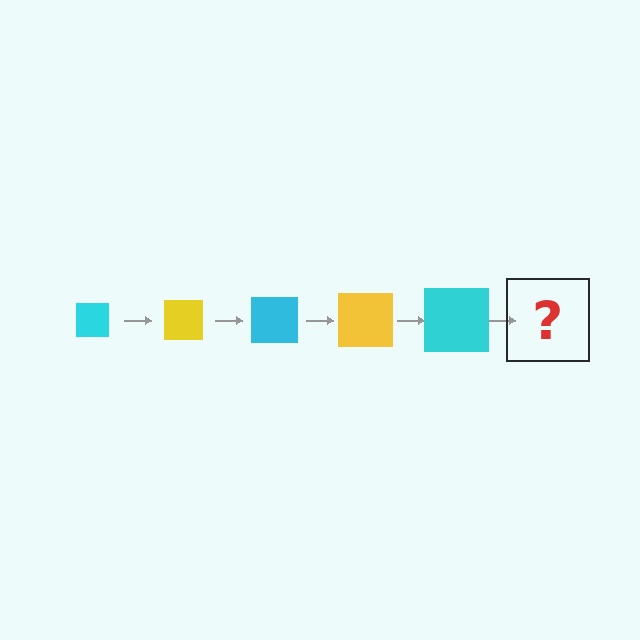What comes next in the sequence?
The next element should be a yellow square, larger than the previous one.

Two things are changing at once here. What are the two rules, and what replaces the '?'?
The two rules are that the square grows larger each step and the color cycles through cyan and yellow. The '?' should be a yellow square, larger than the previous one.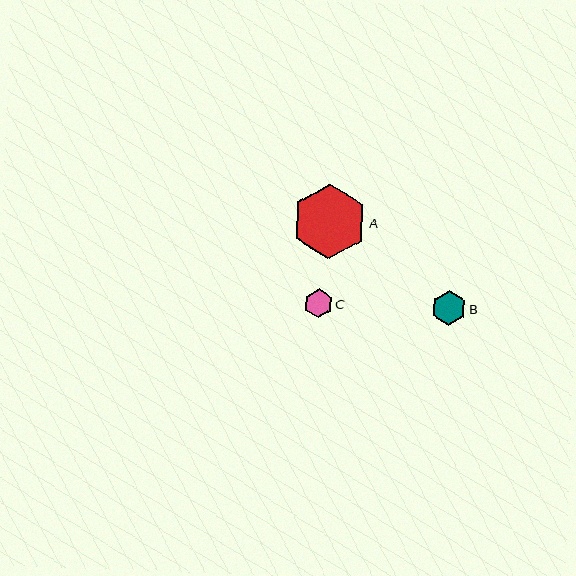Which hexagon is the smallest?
Hexagon C is the smallest with a size of approximately 29 pixels.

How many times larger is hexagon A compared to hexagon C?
Hexagon A is approximately 2.6 times the size of hexagon C.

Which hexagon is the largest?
Hexagon A is the largest with a size of approximately 75 pixels.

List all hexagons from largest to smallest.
From largest to smallest: A, B, C.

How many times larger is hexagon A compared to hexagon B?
Hexagon A is approximately 2.1 times the size of hexagon B.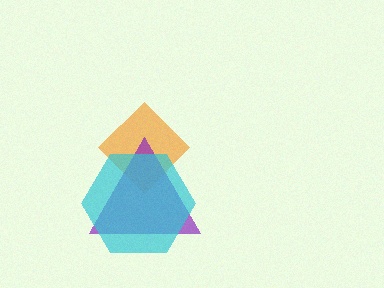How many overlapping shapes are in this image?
There are 3 overlapping shapes in the image.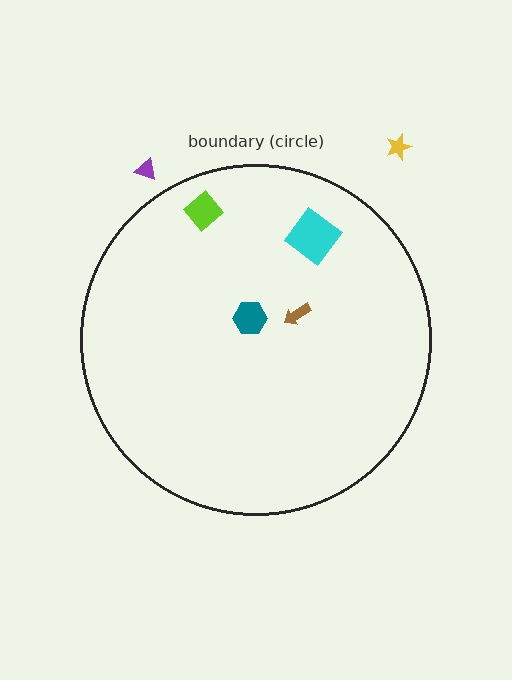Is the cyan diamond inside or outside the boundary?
Inside.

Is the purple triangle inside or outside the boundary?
Outside.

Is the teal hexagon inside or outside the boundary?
Inside.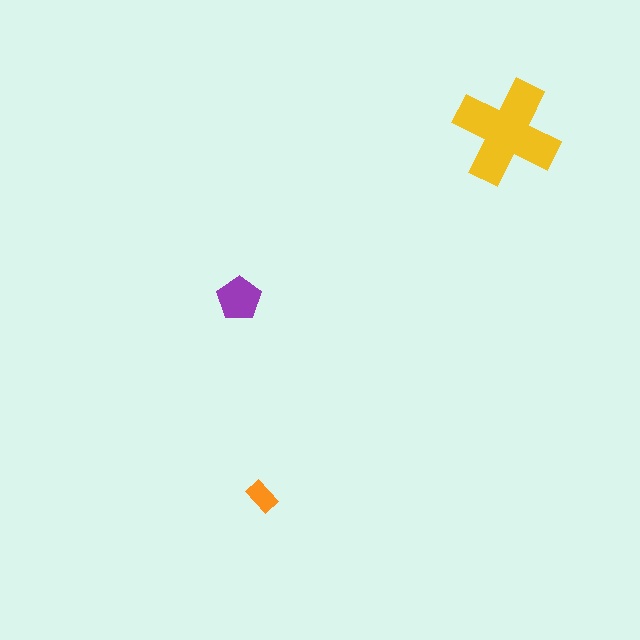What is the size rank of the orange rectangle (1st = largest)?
3rd.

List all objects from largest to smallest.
The yellow cross, the purple pentagon, the orange rectangle.